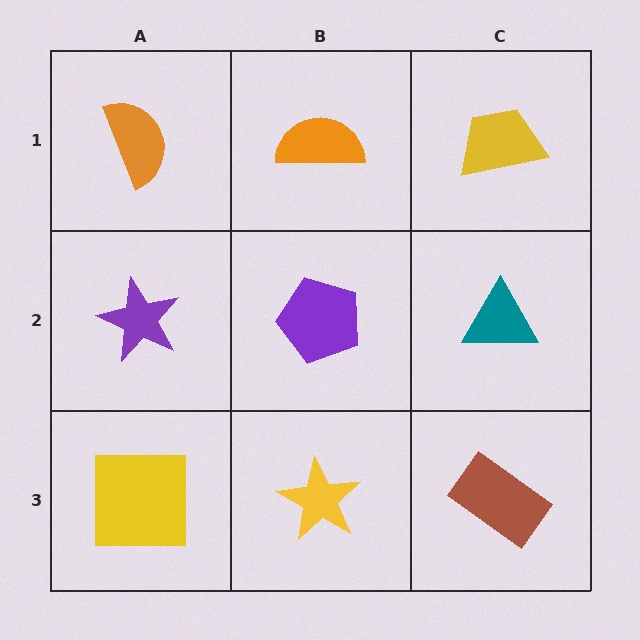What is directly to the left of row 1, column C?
An orange semicircle.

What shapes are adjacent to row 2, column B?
An orange semicircle (row 1, column B), a yellow star (row 3, column B), a purple star (row 2, column A), a teal triangle (row 2, column C).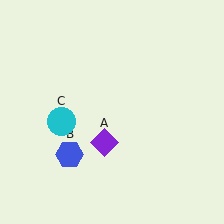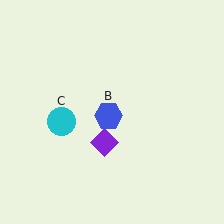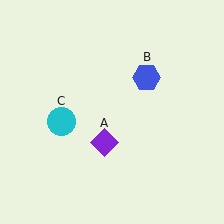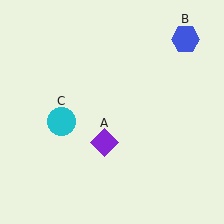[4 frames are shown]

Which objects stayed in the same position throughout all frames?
Purple diamond (object A) and cyan circle (object C) remained stationary.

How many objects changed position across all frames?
1 object changed position: blue hexagon (object B).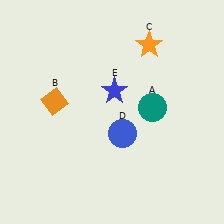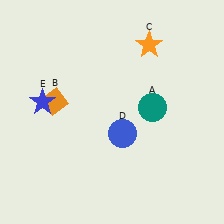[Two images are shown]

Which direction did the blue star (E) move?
The blue star (E) moved left.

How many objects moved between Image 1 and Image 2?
1 object moved between the two images.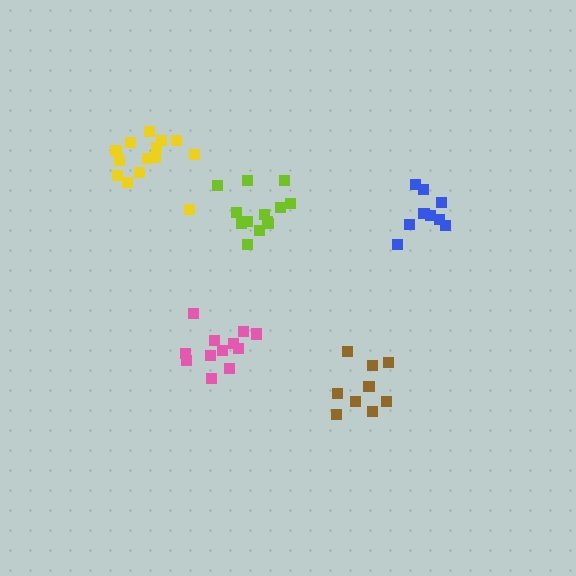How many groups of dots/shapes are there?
There are 5 groups.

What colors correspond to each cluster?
The clusters are colored: brown, yellow, lime, blue, pink.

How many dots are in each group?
Group 1: 9 dots, Group 2: 14 dots, Group 3: 13 dots, Group 4: 10 dots, Group 5: 12 dots (58 total).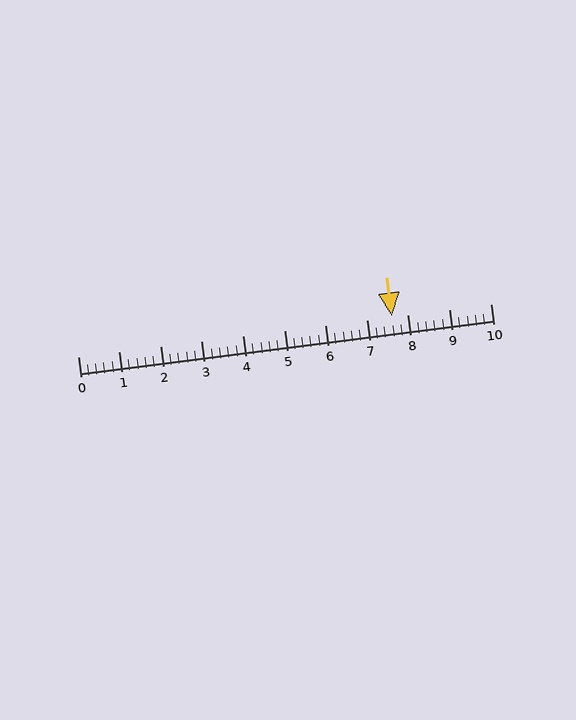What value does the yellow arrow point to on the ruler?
The yellow arrow points to approximately 7.6.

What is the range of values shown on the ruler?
The ruler shows values from 0 to 10.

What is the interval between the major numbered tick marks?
The major tick marks are spaced 1 units apart.